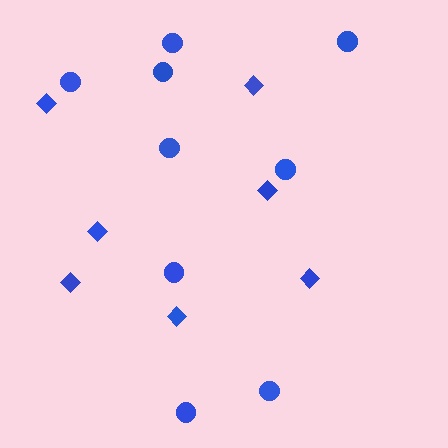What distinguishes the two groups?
There are 2 groups: one group of diamonds (7) and one group of circles (9).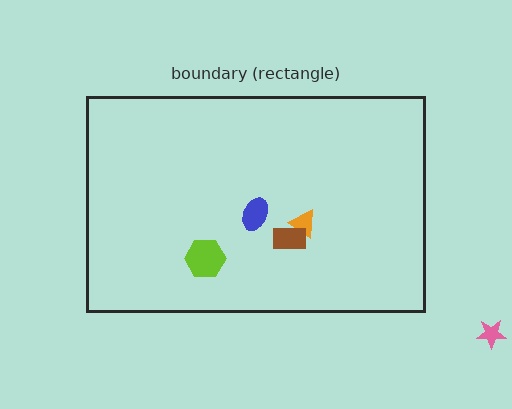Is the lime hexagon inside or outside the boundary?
Inside.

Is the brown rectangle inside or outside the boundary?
Inside.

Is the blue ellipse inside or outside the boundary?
Inside.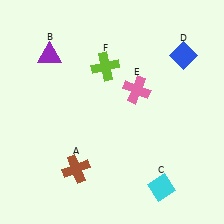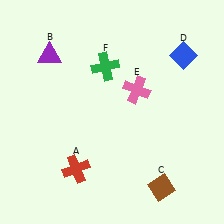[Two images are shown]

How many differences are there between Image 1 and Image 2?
There are 3 differences between the two images.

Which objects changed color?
A changed from brown to red. C changed from cyan to brown. F changed from lime to green.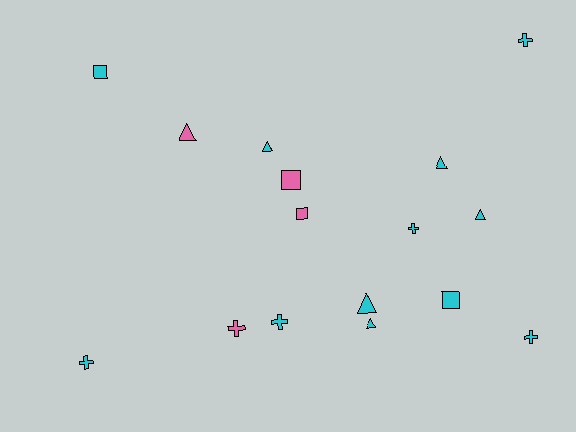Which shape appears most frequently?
Triangle, with 6 objects.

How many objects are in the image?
There are 16 objects.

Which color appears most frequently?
Cyan, with 12 objects.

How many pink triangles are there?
There is 1 pink triangle.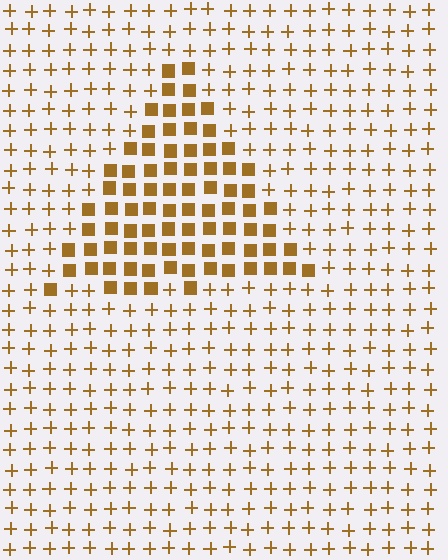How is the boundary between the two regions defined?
The boundary is defined by a change in element shape: squares inside vs. plus signs outside. All elements share the same color and spacing.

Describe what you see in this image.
The image is filled with small brown elements arranged in a uniform grid. A triangle-shaped region contains squares, while the surrounding area contains plus signs. The boundary is defined purely by the change in element shape.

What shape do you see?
I see a triangle.